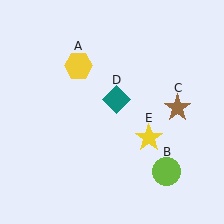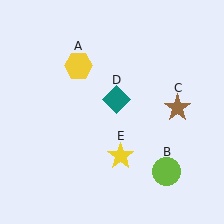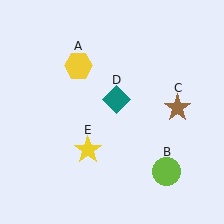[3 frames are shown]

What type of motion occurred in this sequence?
The yellow star (object E) rotated clockwise around the center of the scene.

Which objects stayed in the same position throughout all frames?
Yellow hexagon (object A) and lime circle (object B) and brown star (object C) and teal diamond (object D) remained stationary.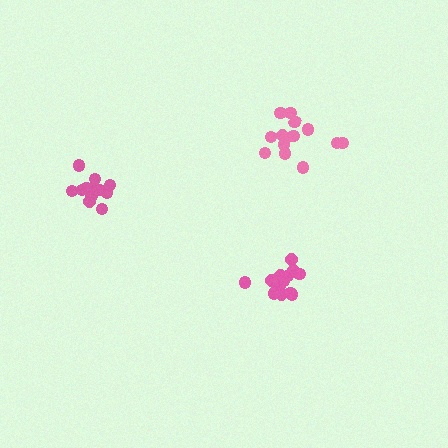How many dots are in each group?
Group 1: 14 dots, Group 2: 16 dots, Group 3: 13 dots (43 total).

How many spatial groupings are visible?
There are 3 spatial groupings.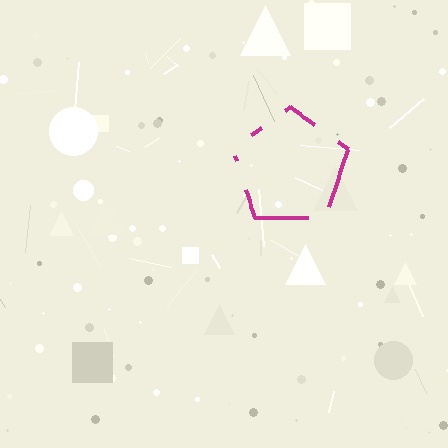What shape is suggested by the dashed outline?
The dashed outline suggests a pentagon.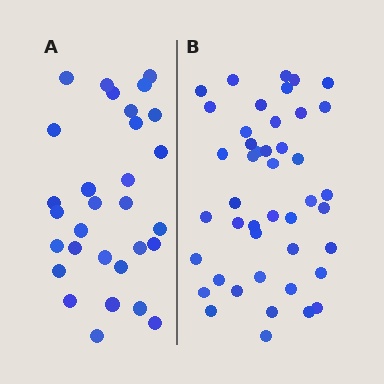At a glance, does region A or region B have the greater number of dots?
Region B (the right region) has more dots.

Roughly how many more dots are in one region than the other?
Region B has approximately 15 more dots than region A.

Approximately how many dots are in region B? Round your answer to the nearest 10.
About 40 dots. (The exact count is 44, which rounds to 40.)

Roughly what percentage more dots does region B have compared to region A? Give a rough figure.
About 45% more.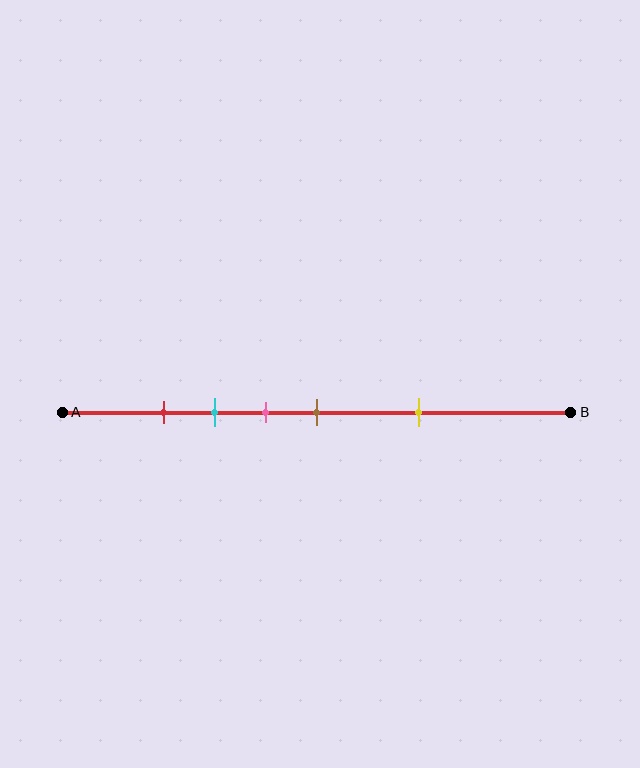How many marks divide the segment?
There are 5 marks dividing the segment.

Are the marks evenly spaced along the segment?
No, the marks are not evenly spaced.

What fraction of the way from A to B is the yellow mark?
The yellow mark is approximately 70% (0.7) of the way from A to B.